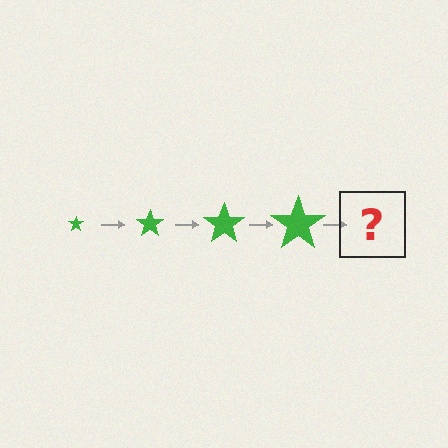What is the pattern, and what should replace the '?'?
The pattern is that the star gets progressively larger each step. The '?' should be a green star, larger than the previous one.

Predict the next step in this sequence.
The next step is a green star, larger than the previous one.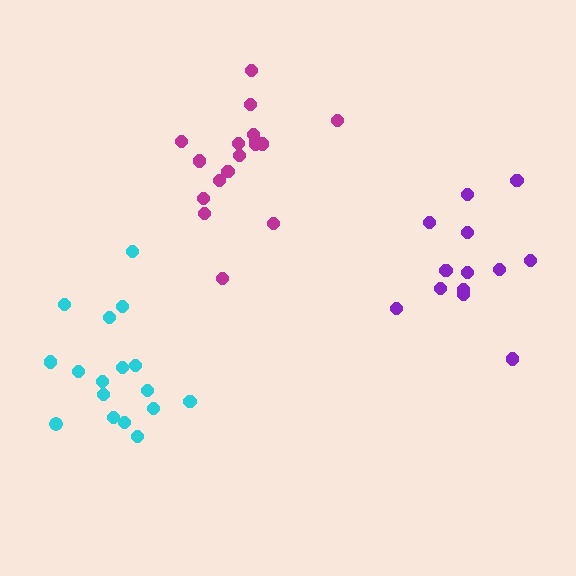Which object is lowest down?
The cyan cluster is bottommost.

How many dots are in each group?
Group 1: 17 dots, Group 2: 17 dots, Group 3: 13 dots (47 total).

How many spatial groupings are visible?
There are 3 spatial groupings.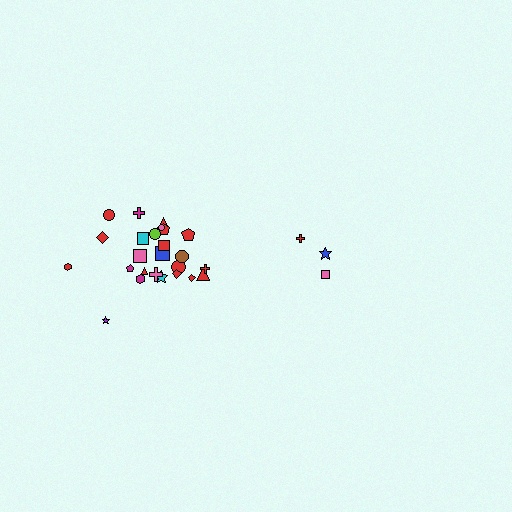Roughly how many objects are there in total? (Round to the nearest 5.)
Roughly 30 objects in total.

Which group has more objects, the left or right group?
The left group.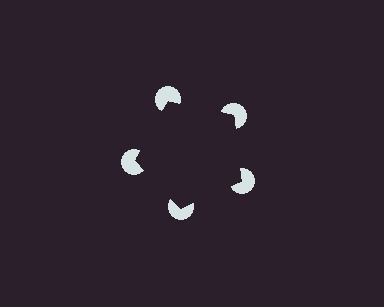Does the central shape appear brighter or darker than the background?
It typically appears slightly darker than the background, even though no actual brightness change is drawn.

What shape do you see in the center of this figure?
An illusory pentagon — its edges are inferred from the aligned wedge cuts in the pac-man discs, not physically drawn.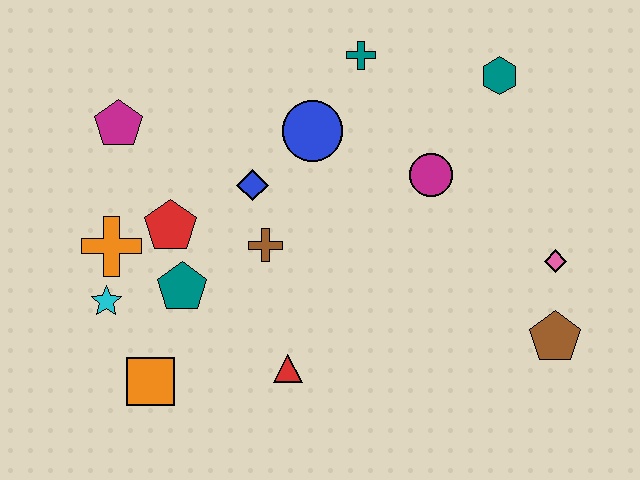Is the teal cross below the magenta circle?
No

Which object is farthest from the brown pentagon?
The magenta pentagon is farthest from the brown pentagon.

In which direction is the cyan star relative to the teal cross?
The cyan star is to the left of the teal cross.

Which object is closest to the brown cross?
The blue diamond is closest to the brown cross.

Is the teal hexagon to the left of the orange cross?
No